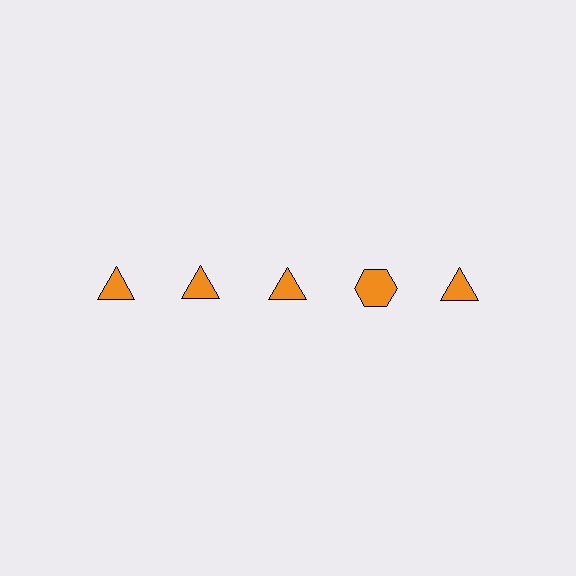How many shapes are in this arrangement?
There are 5 shapes arranged in a grid pattern.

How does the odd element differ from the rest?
It has a different shape: hexagon instead of triangle.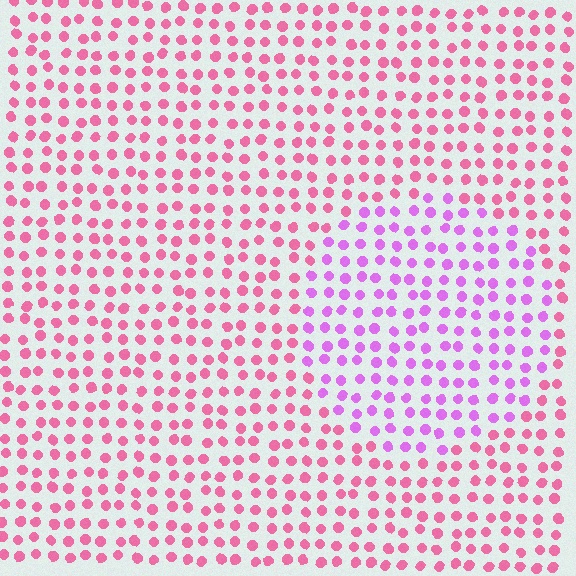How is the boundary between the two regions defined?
The boundary is defined purely by a slight shift in hue (about 41 degrees). Spacing, size, and orientation are identical on both sides.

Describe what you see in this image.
The image is filled with small pink elements in a uniform arrangement. A circle-shaped region is visible where the elements are tinted to a slightly different hue, forming a subtle color boundary.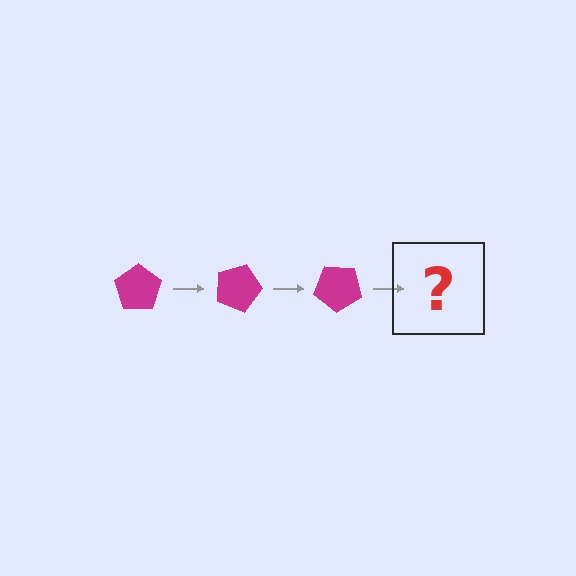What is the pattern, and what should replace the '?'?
The pattern is that the pentagon rotates 20 degrees each step. The '?' should be a magenta pentagon rotated 60 degrees.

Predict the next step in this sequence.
The next step is a magenta pentagon rotated 60 degrees.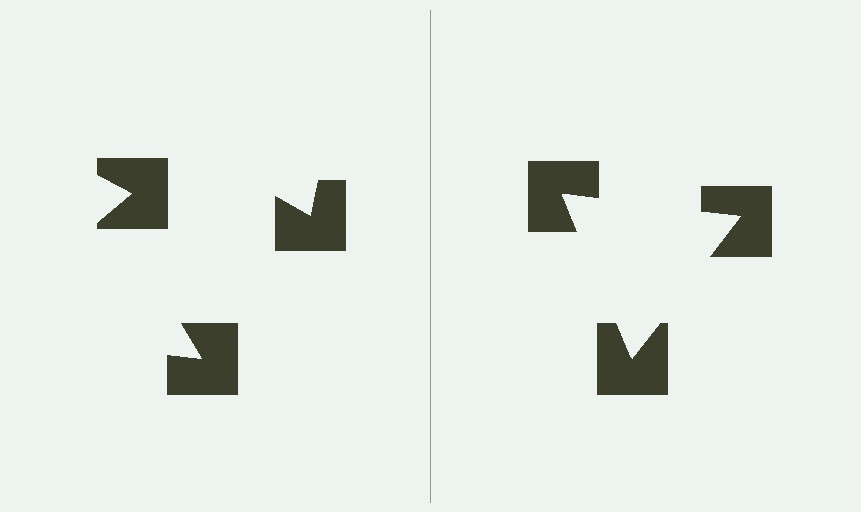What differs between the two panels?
The notched squares are positioned identically on both sides; only the wedge orientations differ. On the right they align to a triangle; on the left they are misaligned.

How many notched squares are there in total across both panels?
6 — 3 on each side.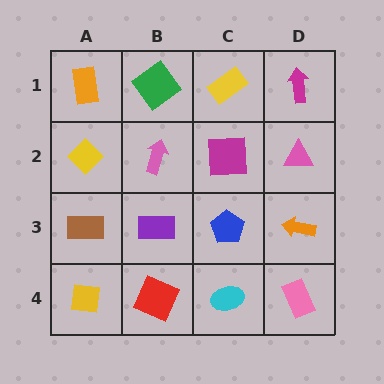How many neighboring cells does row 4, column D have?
2.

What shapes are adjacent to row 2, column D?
A magenta arrow (row 1, column D), an orange arrow (row 3, column D), a magenta square (row 2, column C).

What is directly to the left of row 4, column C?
A red square.